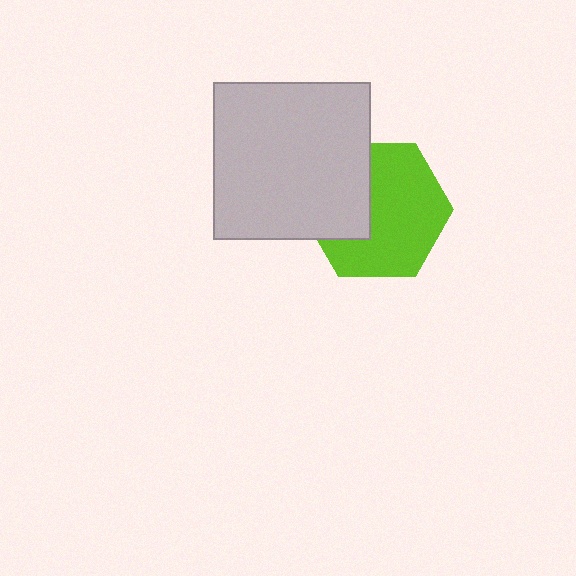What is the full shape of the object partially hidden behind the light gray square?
The partially hidden object is a lime hexagon.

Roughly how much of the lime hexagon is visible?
Most of it is visible (roughly 65%).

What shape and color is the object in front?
The object in front is a light gray square.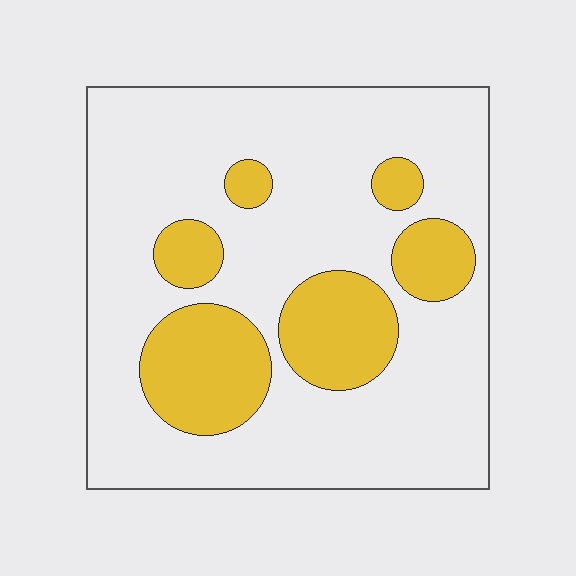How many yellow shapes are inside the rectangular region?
6.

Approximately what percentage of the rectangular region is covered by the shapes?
Approximately 25%.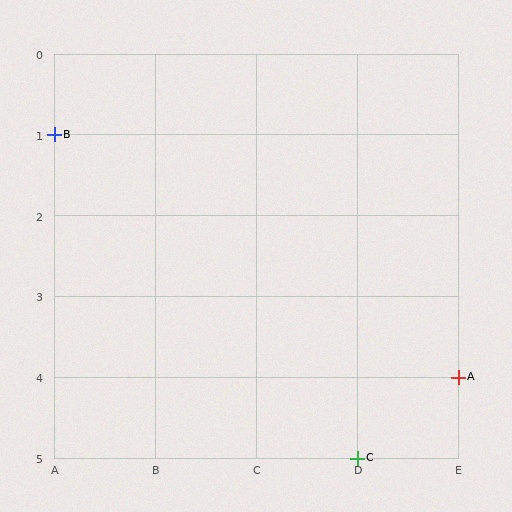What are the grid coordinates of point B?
Point B is at grid coordinates (A, 1).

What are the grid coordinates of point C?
Point C is at grid coordinates (D, 5).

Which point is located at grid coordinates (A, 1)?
Point B is at (A, 1).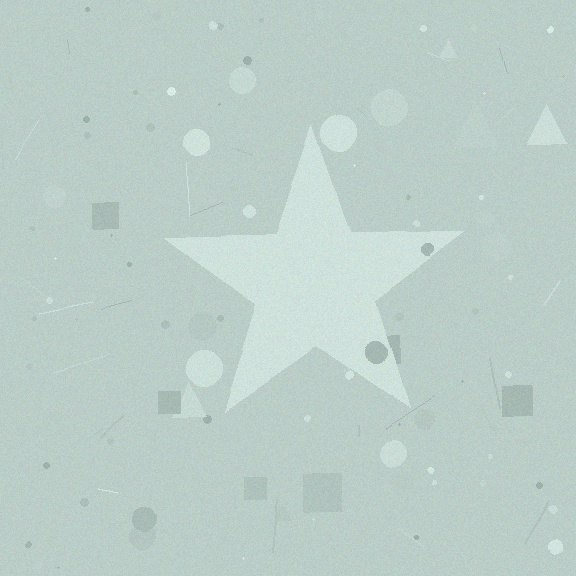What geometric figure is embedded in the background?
A star is embedded in the background.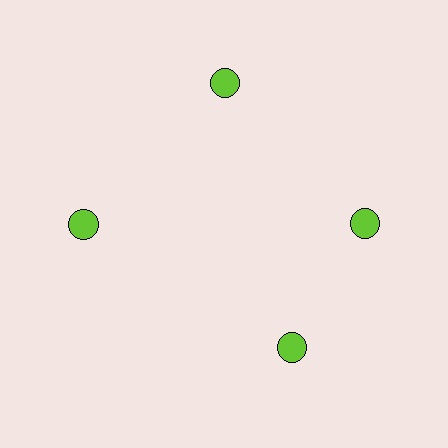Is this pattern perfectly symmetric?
No. The 4 lime circles are arranged in a ring, but one element near the 6 o'clock position is rotated out of alignment along the ring, breaking the 4-fold rotational symmetry.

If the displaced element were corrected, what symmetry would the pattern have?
It would have 4-fold rotational symmetry — the pattern would map onto itself every 90 degrees.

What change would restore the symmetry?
The symmetry would be restored by rotating it back into even spacing with its neighbors so that all 4 circles sit at equal angles and equal distance from the center.